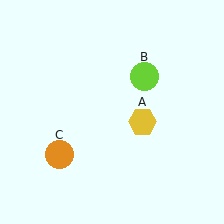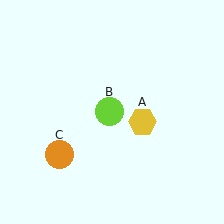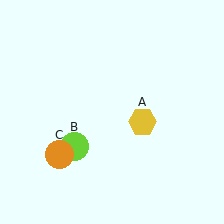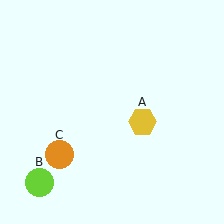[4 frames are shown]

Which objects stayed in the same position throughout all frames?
Yellow hexagon (object A) and orange circle (object C) remained stationary.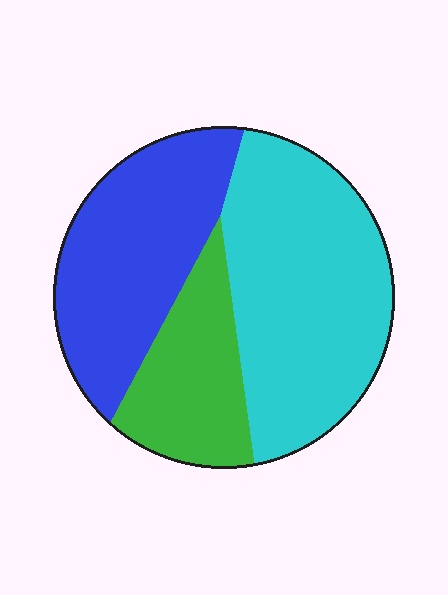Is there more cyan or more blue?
Cyan.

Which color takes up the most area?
Cyan, at roughly 45%.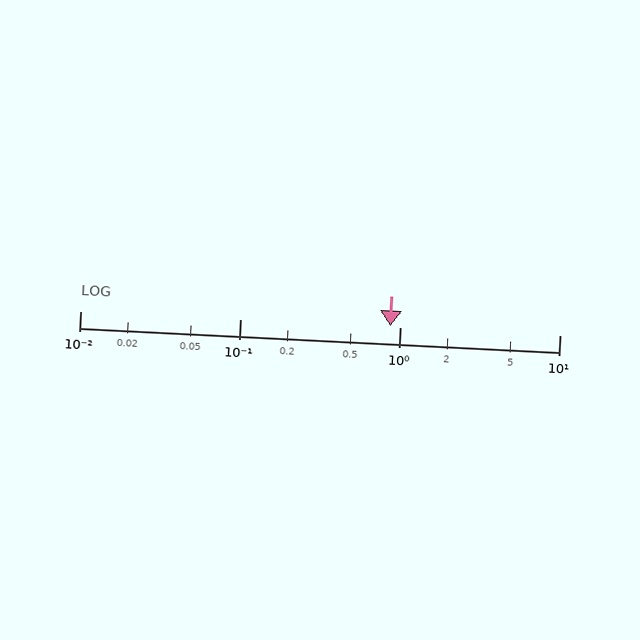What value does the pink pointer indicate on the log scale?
The pointer indicates approximately 0.87.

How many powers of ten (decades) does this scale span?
The scale spans 3 decades, from 0.01 to 10.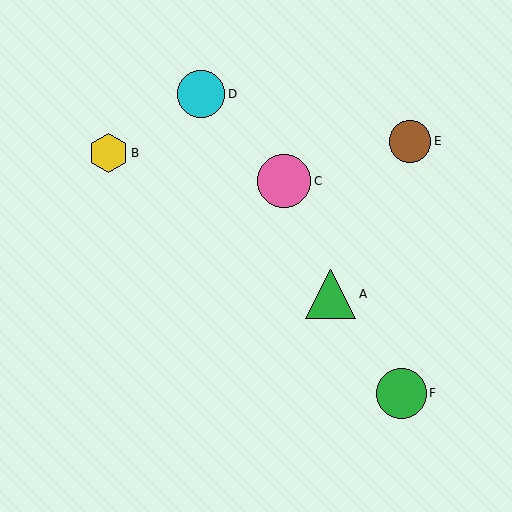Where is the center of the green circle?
The center of the green circle is at (401, 393).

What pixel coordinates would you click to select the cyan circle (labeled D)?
Click at (201, 94) to select the cyan circle D.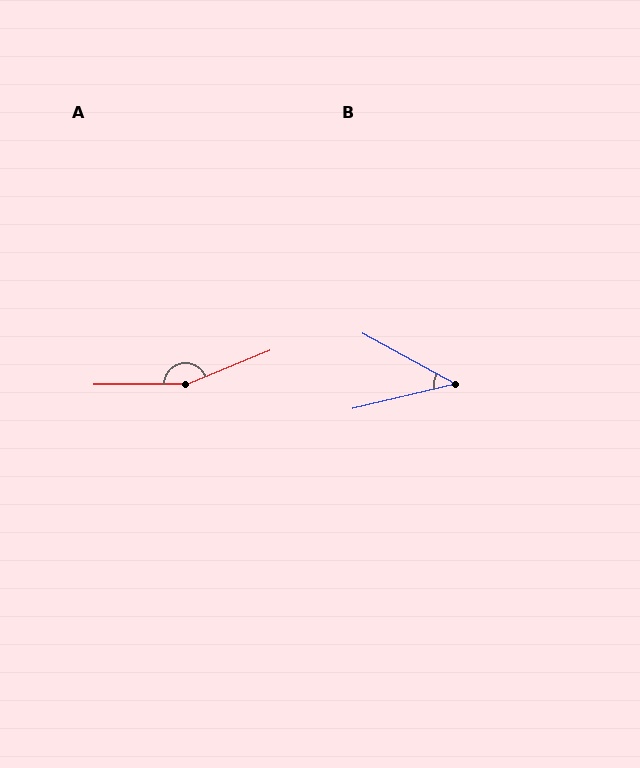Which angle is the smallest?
B, at approximately 42 degrees.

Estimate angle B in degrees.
Approximately 42 degrees.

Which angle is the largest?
A, at approximately 158 degrees.